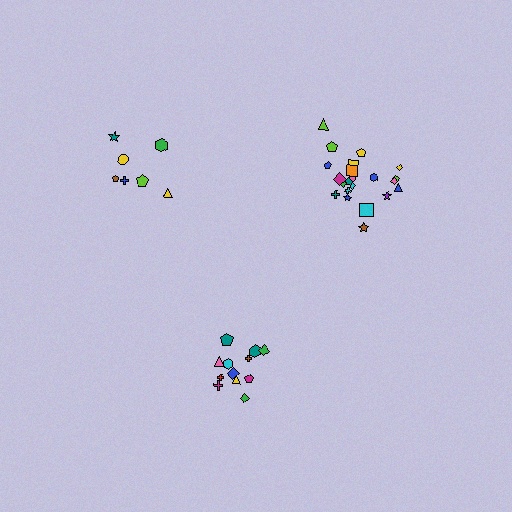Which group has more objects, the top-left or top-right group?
The top-right group.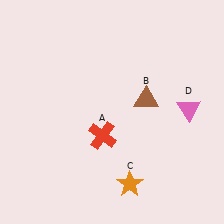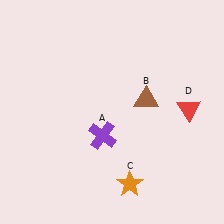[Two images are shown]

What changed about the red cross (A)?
In Image 1, A is red. In Image 2, it changed to purple.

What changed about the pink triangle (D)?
In Image 1, D is pink. In Image 2, it changed to red.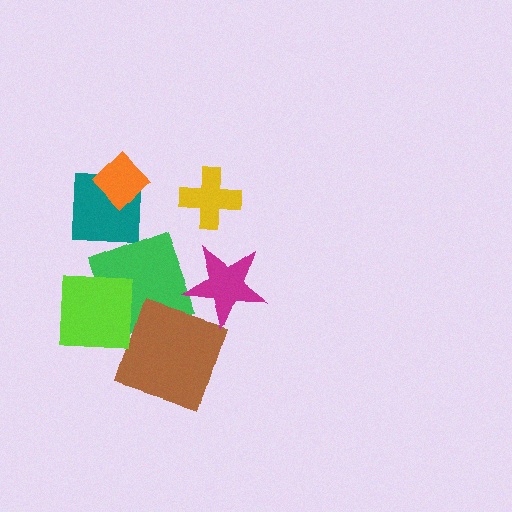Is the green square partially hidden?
Yes, it is partially covered by another shape.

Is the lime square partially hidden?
No, no other shape covers it.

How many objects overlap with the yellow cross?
0 objects overlap with the yellow cross.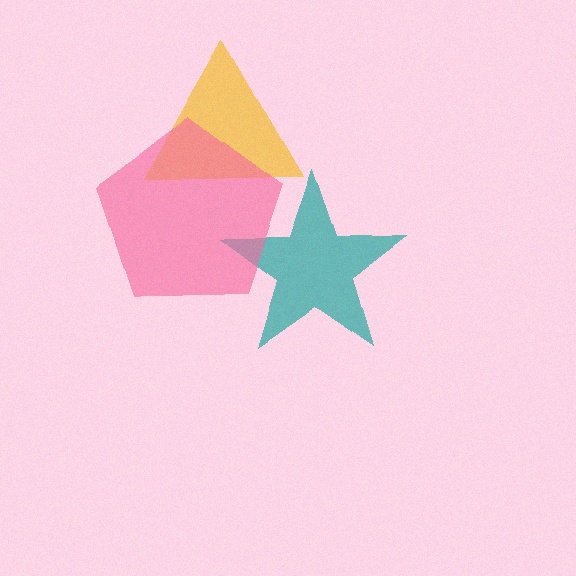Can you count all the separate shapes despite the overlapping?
Yes, there are 3 separate shapes.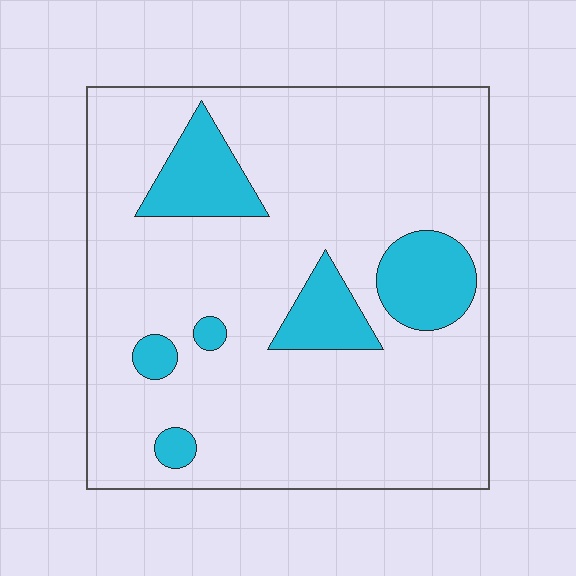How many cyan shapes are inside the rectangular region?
6.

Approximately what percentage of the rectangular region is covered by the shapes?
Approximately 15%.